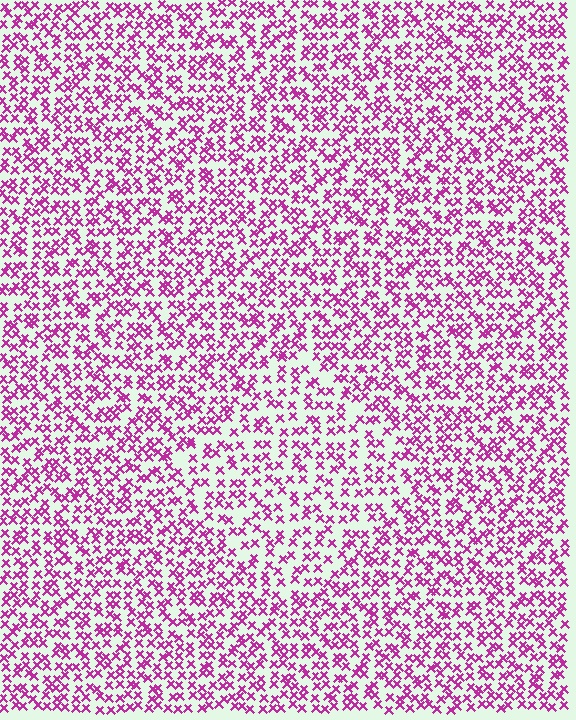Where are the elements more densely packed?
The elements are more densely packed outside the diamond boundary.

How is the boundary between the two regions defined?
The boundary is defined by a change in element density (approximately 1.5x ratio). All elements are the same color, size, and shape.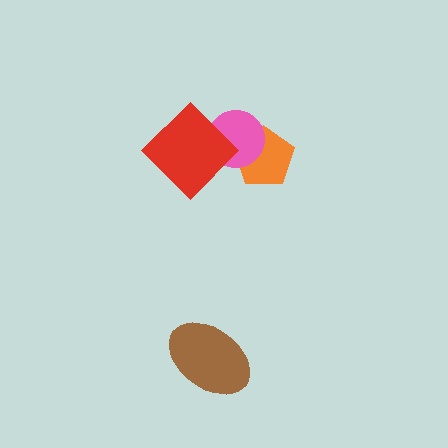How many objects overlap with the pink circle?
2 objects overlap with the pink circle.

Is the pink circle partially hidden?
Yes, it is partially covered by another shape.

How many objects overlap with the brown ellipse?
0 objects overlap with the brown ellipse.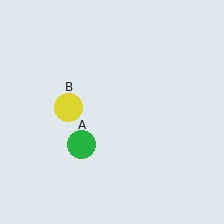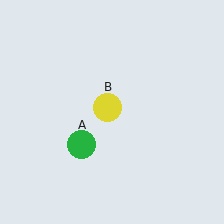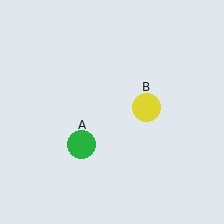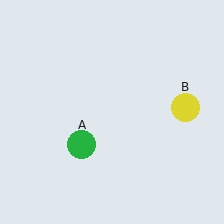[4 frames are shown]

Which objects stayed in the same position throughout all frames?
Green circle (object A) remained stationary.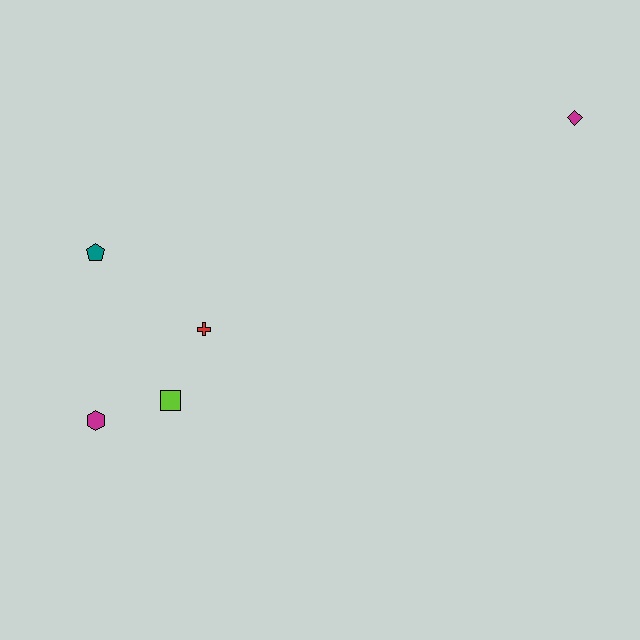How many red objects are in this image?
There is 1 red object.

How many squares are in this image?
There is 1 square.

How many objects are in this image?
There are 5 objects.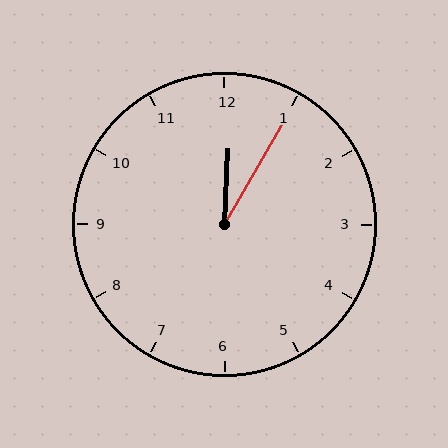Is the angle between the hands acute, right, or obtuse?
It is acute.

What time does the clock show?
12:05.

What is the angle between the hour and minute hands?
Approximately 28 degrees.